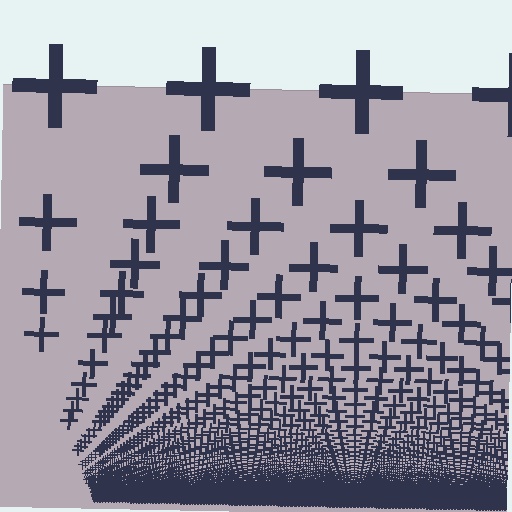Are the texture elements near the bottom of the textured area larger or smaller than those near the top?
Smaller. The gradient is inverted — elements near the bottom are smaller and denser.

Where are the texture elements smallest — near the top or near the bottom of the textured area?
Near the bottom.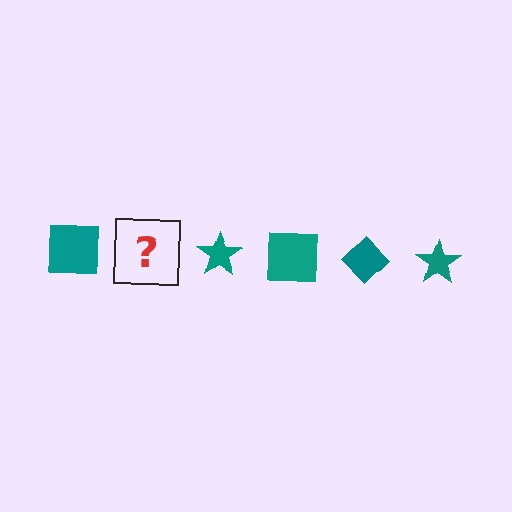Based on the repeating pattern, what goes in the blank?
The blank should be a teal diamond.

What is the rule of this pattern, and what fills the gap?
The rule is that the pattern cycles through square, diamond, star shapes in teal. The gap should be filled with a teal diamond.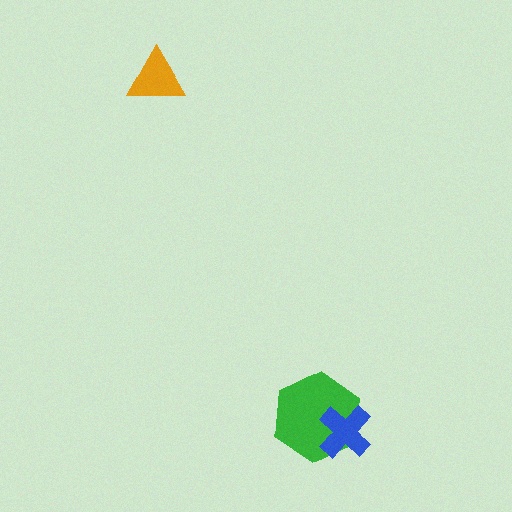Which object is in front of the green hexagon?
The blue cross is in front of the green hexagon.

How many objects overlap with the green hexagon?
1 object overlaps with the green hexagon.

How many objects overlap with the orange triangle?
0 objects overlap with the orange triangle.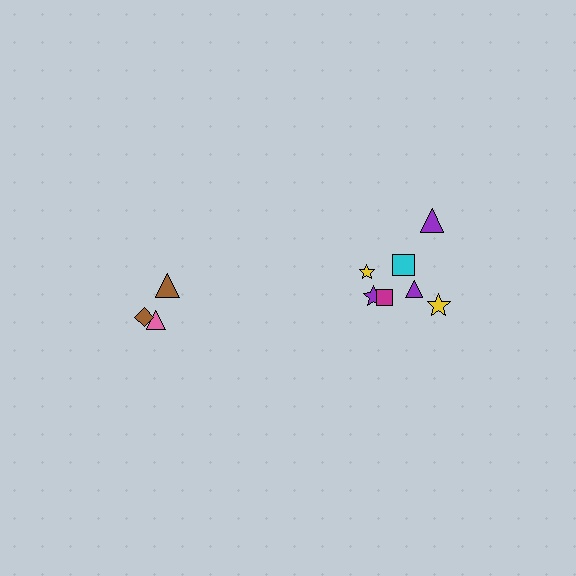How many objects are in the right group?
There are 7 objects.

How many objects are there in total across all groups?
There are 10 objects.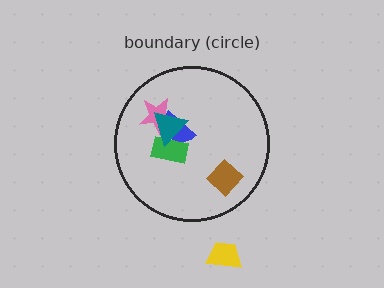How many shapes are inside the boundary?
5 inside, 1 outside.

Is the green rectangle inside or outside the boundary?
Inside.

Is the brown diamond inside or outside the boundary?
Inside.